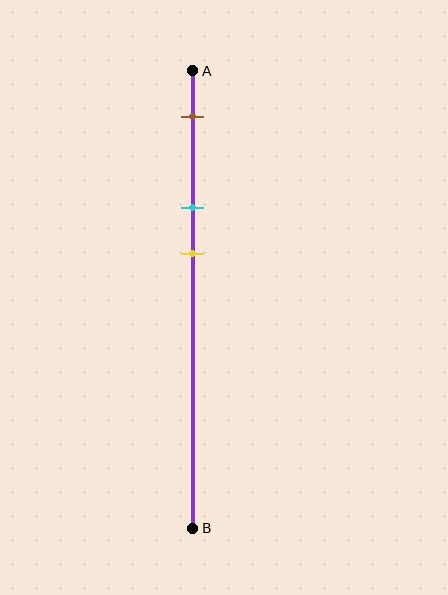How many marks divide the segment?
There are 3 marks dividing the segment.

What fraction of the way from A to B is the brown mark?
The brown mark is approximately 10% (0.1) of the way from A to B.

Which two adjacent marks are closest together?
The cyan and yellow marks are the closest adjacent pair.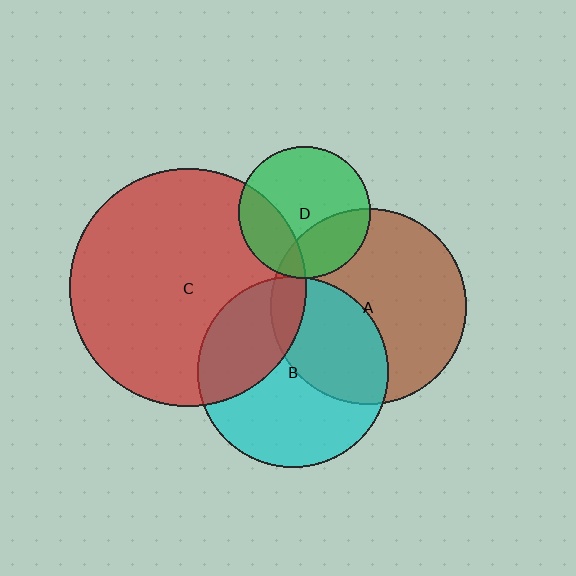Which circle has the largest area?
Circle C (red).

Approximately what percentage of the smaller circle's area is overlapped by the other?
Approximately 5%.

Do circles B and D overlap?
Yes.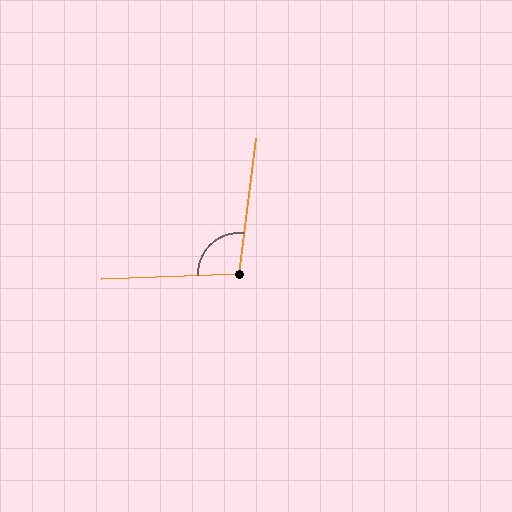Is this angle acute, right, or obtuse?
It is obtuse.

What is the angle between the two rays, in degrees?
Approximately 99 degrees.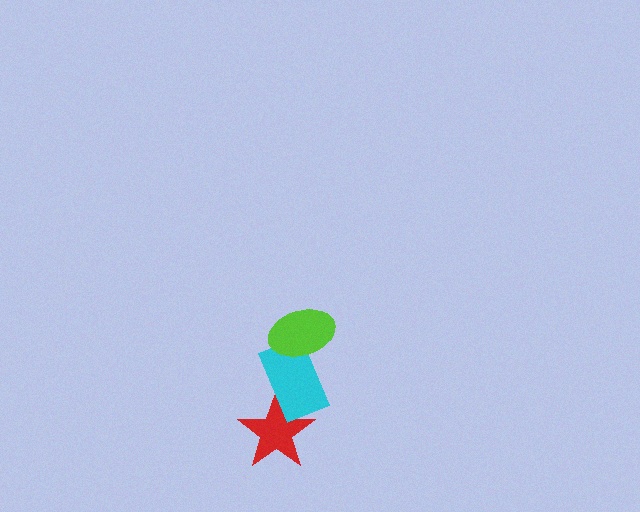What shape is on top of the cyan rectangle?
The lime ellipse is on top of the cyan rectangle.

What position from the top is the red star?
The red star is 3rd from the top.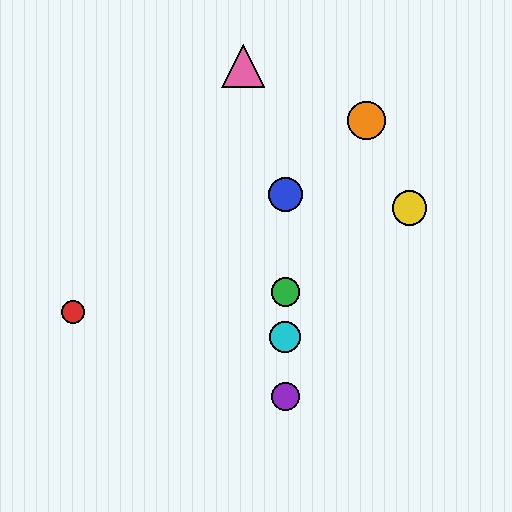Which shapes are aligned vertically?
The blue circle, the green circle, the purple circle, the cyan circle are aligned vertically.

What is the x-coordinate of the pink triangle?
The pink triangle is at x≈243.